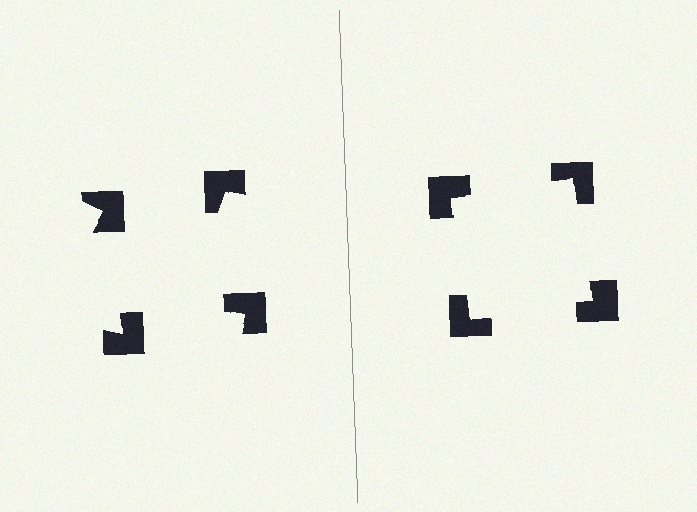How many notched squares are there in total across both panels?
8 — 4 on each side.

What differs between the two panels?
The notched squares are positioned identically on both sides; only the wedge orientations differ. On the right they align to a square; on the left they are misaligned.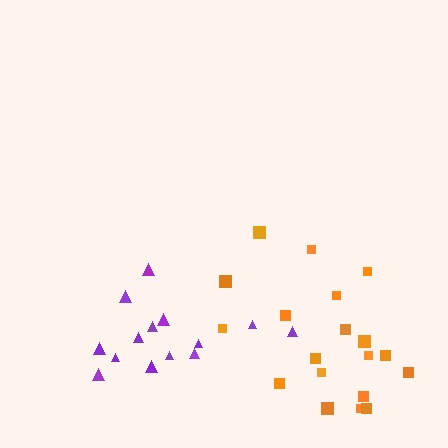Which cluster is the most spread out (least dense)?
Orange.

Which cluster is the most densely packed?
Purple.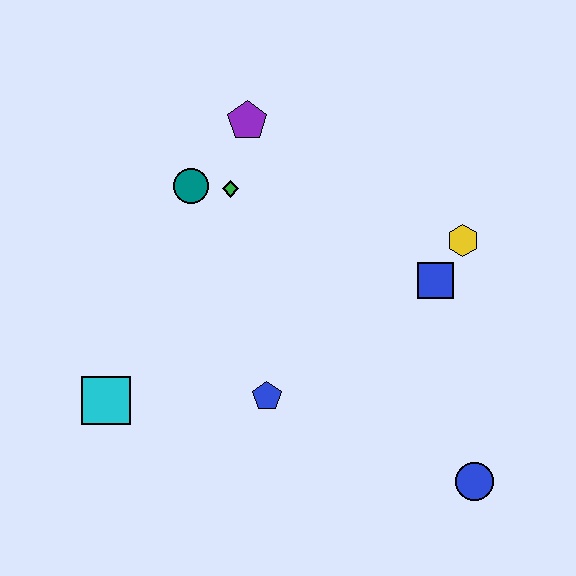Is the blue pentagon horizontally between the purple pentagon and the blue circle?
Yes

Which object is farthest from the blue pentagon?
The purple pentagon is farthest from the blue pentagon.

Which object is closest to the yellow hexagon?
The blue square is closest to the yellow hexagon.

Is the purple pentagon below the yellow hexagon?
No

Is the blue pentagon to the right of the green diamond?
Yes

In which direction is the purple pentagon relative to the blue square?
The purple pentagon is to the left of the blue square.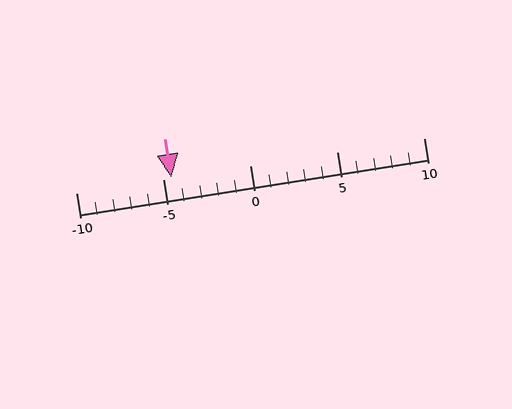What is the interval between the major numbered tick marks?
The major tick marks are spaced 5 units apart.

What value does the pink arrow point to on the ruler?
The pink arrow points to approximately -4.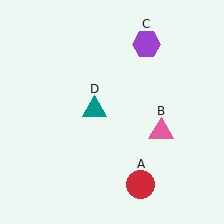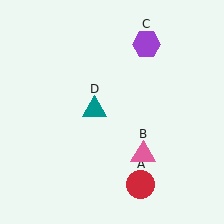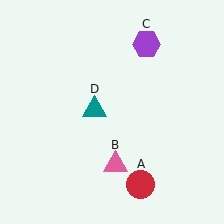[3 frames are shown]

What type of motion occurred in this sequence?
The pink triangle (object B) rotated clockwise around the center of the scene.